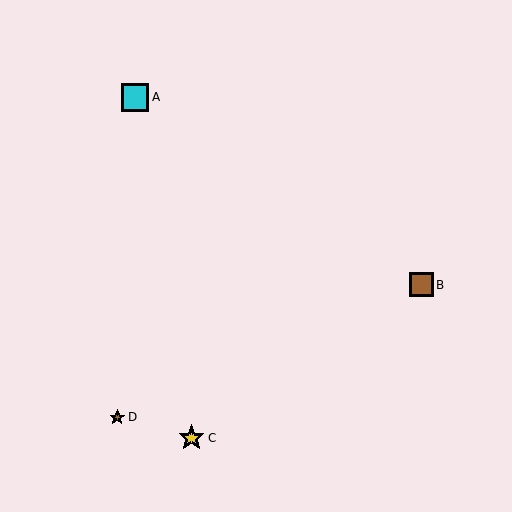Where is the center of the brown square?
The center of the brown square is at (421, 285).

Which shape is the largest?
The cyan square (labeled A) is the largest.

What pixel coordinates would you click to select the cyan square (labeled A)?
Click at (135, 97) to select the cyan square A.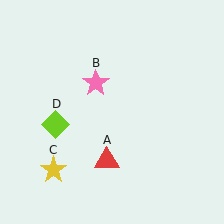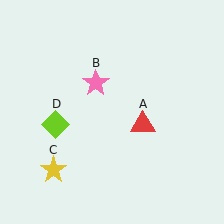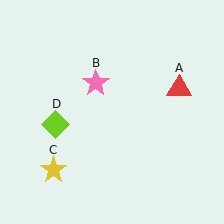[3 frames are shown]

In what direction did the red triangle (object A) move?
The red triangle (object A) moved up and to the right.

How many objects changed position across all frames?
1 object changed position: red triangle (object A).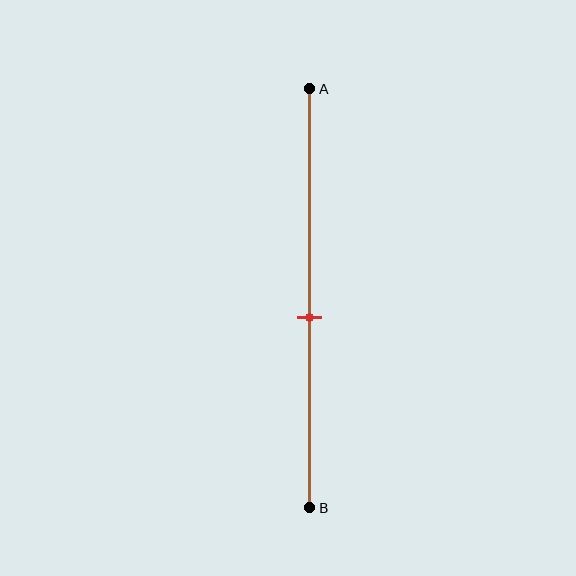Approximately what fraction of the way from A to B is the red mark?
The red mark is approximately 55% of the way from A to B.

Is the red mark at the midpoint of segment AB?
No, the mark is at about 55% from A, not at the 50% midpoint.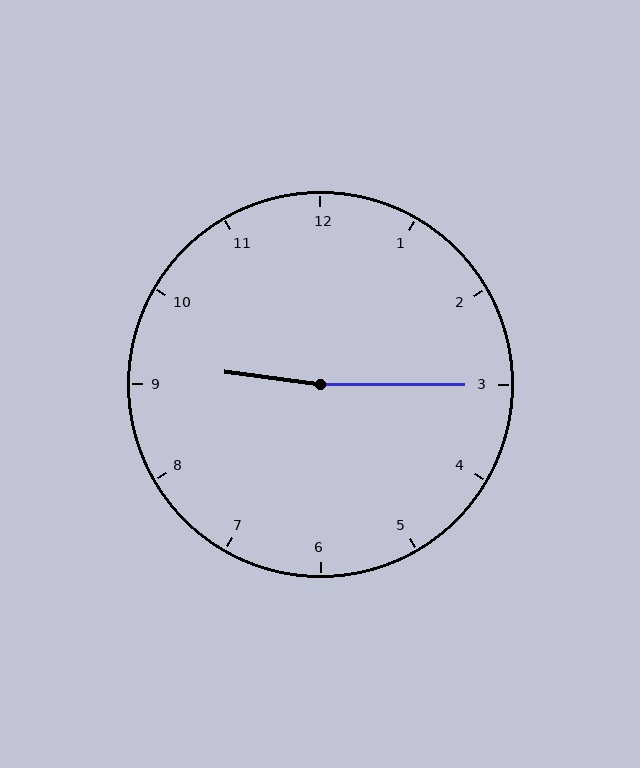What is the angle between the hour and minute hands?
Approximately 172 degrees.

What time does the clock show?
9:15.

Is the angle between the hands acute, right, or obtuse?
It is obtuse.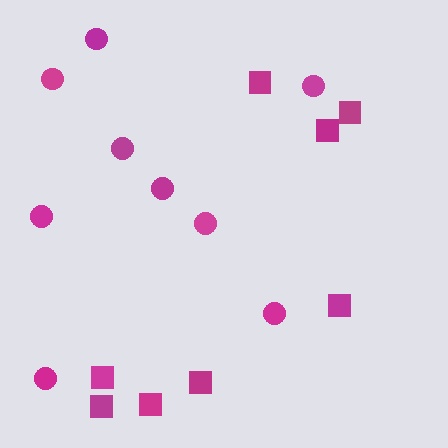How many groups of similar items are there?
There are 2 groups: one group of squares (8) and one group of circles (9).